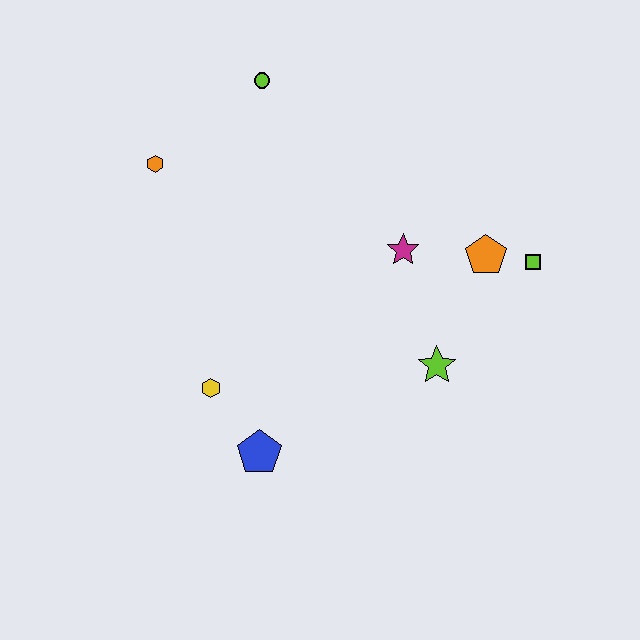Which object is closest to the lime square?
The orange pentagon is closest to the lime square.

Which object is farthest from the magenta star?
The orange hexagon is farthest from the magenta star.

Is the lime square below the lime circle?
Yes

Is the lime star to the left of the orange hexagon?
No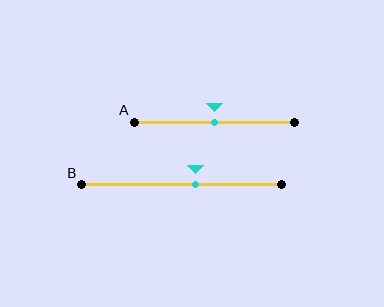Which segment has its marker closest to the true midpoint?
Segment A has its marker closest to the true midpoint.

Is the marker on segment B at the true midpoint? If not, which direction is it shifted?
No, the marker on segment B is shifted to the right by about 7% of the segment length.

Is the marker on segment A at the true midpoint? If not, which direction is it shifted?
Yes, the marker on segment A is at the true midpoint.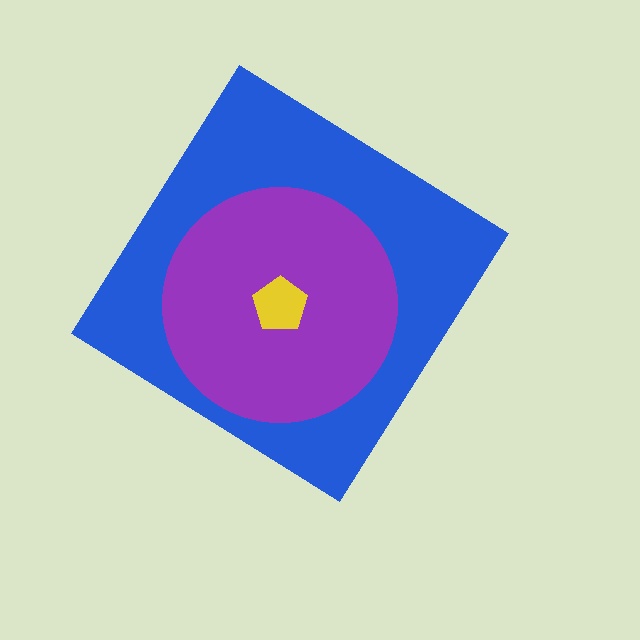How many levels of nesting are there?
3.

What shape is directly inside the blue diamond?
The purple circle.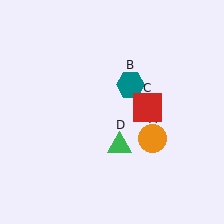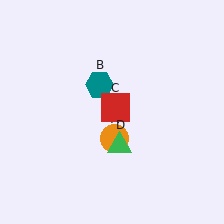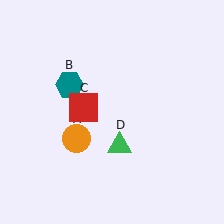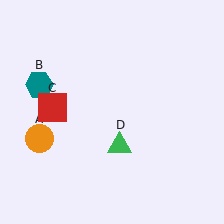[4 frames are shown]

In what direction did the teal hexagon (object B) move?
The teal hexagon (object B) moved left.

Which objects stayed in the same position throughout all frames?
Green triangle (object D) remained stationary.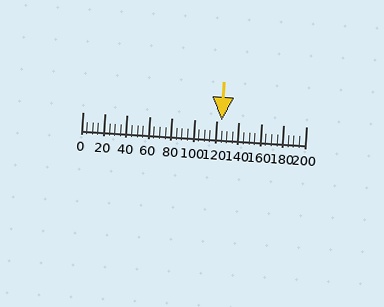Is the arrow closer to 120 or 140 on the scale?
The arrow is closer to 120.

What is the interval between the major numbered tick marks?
The major tick marks are spaced 20 units apart.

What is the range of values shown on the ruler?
The ruler shows values from 0 to 200.